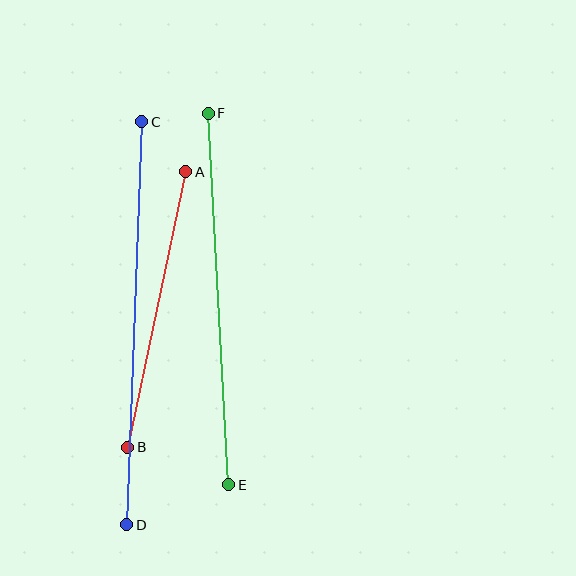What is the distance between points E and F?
The distance is approximately 372 pixels.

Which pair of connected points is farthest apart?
Points C and D are farthest apart.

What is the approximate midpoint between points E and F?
The midpoint is at approximately (219, 299) pixels.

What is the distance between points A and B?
The distance is approximately 282 pixels.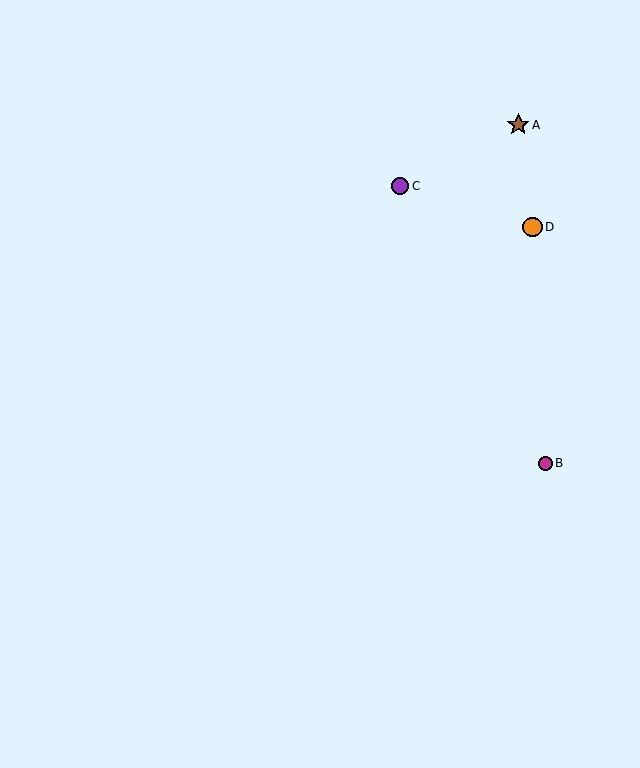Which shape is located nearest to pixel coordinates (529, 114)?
The brown star (labeled A) at (518, 125) is nearest to that location.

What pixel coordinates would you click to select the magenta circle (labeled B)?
Click at (545, 463) to select the magenta circle B.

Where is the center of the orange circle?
The center of the orange circle is at (533, 227).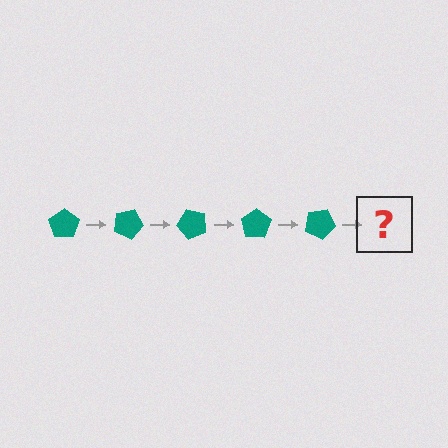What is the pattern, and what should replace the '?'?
The pattern is that the pentagon rotates 25 degrees each step. The '?' should be a teal pentagon rotated 125 degrees.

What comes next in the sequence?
The next element should be a teal pentagon rotated 125 degrees.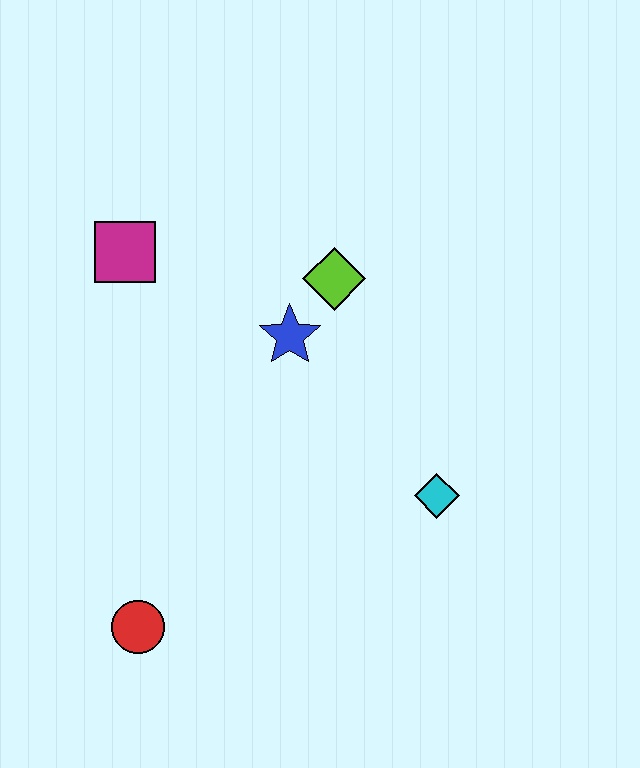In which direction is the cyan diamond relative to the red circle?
The cyan diamond is to the right of the red circle.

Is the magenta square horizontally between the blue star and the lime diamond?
No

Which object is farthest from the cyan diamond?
The magenta square is farthest from the cyan diamond.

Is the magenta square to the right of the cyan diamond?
No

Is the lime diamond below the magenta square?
Yes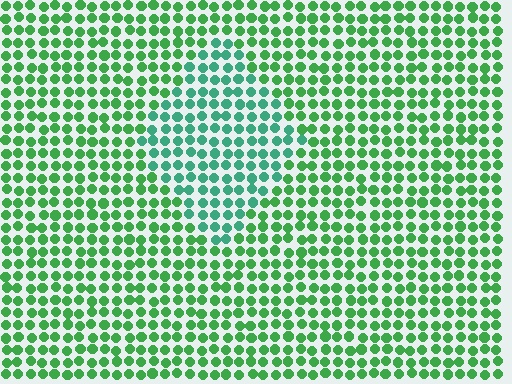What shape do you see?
I see a diamond.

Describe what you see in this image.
The image is filled with small green elements in a uniform arrangement. A diamond-shaped region is visible where the elements are tinted to a slightly different hue, forming a subtle color boundary.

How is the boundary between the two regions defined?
The boundary is defined purely by a slight shift in hue (about 31 degrees). Spacing, size, and orientation are identical on both sides.